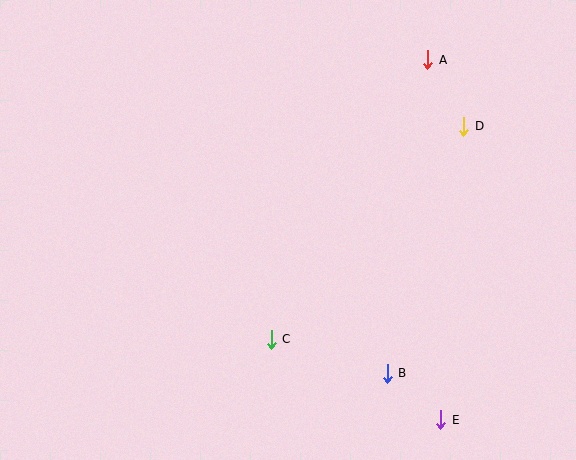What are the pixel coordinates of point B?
Point B is at (387, 373).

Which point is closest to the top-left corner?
Point A is closest to the top-left corner.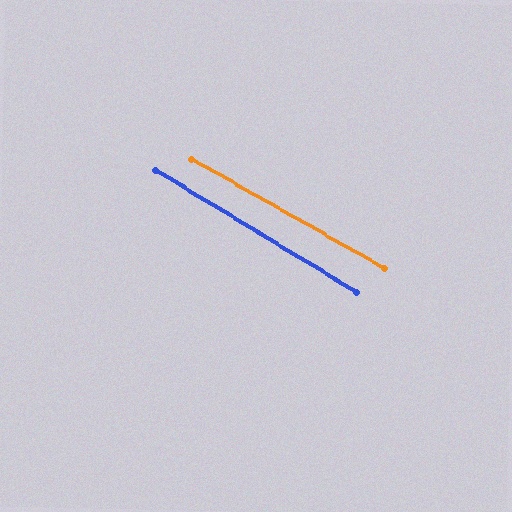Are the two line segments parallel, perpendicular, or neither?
Parallel — their directions differ by only 1.6°.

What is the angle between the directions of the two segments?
Approximately 2 degrees.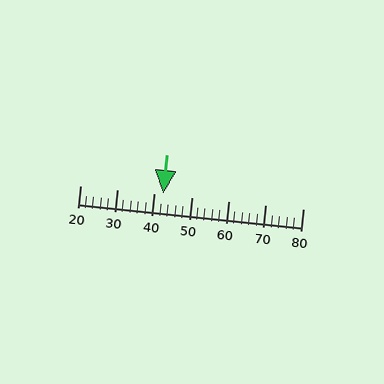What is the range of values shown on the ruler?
The ruler shows values from 20 to 80.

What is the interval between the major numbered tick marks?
The major tick marks are spaced 10 units apart.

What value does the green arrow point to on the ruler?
The green arrow points to approximately 42.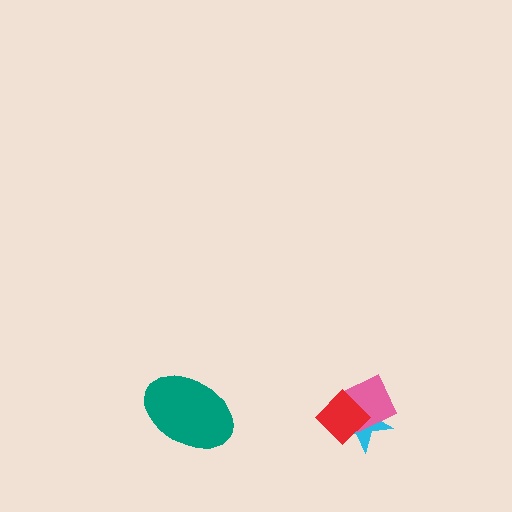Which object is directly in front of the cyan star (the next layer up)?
The pink diamond is directly in front of the cyan star.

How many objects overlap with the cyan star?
2 objects overlap with the cyan star.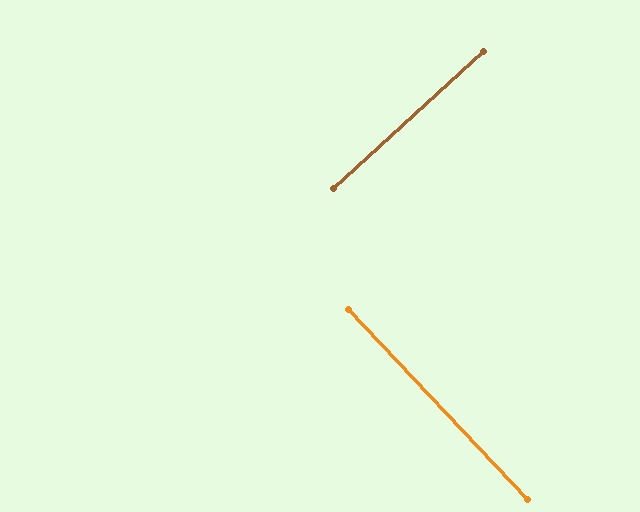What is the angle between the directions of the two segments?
Approximately 89 degrees.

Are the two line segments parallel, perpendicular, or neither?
Perpendicular — they meet at approximately 89°.